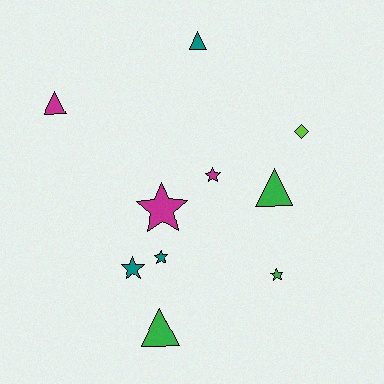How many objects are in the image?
There are 10 objects.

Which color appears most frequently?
Teal, with 3 objects.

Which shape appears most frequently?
Star, with 5 objects.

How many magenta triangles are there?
There is 1 magenta triangle.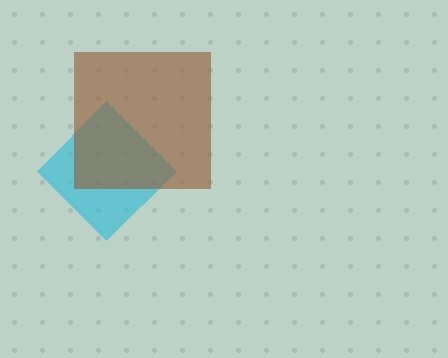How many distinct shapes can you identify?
There are 2 distinct shapes: a cyan diamond, a brown square.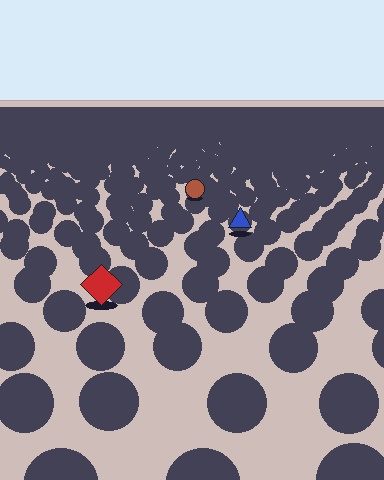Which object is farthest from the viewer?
The brown circle is farthest from the viewer. It appears smaller and the ground texture around it is denser.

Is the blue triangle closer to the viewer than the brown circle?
Yes. The blue triangle is closer — you can tell from the texture gradient: the ground texture is coarser near it.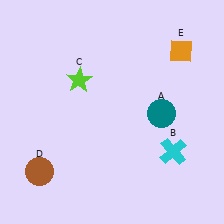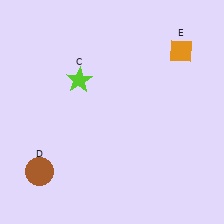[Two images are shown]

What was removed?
The teal circle (A), the cyan cross (B) were removed in Image 2.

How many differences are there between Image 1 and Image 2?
There are 2 differences between the two images.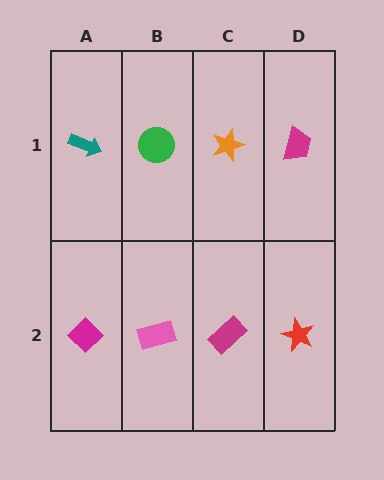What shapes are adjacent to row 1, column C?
A magenta rectangle (row 2, column C), a green circle (row 1, column B), a magenta trapezoid (row 1, column D).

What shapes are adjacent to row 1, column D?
A red star (row 2, column D), an orange star (row 1, column C).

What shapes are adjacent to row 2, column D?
A magenta trapezoid (row 1, column D), a magenta rectangle (row 2, column C).